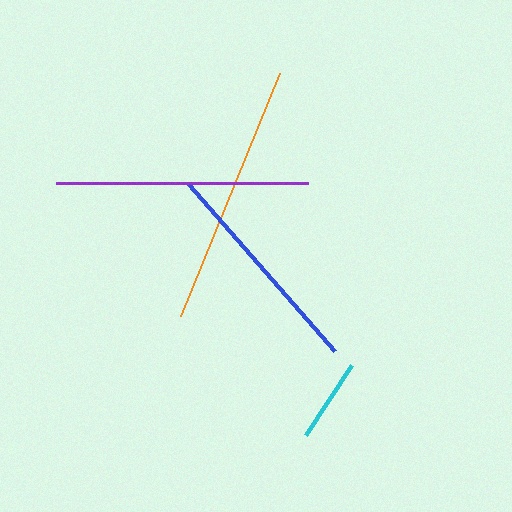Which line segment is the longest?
The orange line is the longest at approximately 262 pixels.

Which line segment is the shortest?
The cyan line is the shortest at approximately 84 pixels.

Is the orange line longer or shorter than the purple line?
The orange line is longer than the purple line.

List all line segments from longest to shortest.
From longest to shortest: orange, purple, blue, cyan.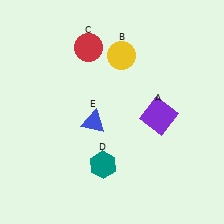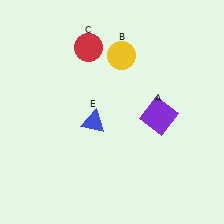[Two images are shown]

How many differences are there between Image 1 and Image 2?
There is 1 difference between the two images.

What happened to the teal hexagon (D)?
The teal hexagon (D) was removed in Image 2. It was in the bottom-left area of Image 1.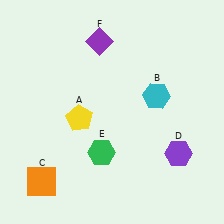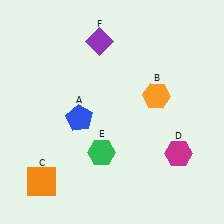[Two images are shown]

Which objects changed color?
A changed from yellow to blue. B changed from cyan to orange. D changed from purple to magenta.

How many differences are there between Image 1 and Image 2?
There are 3 differences between the two images.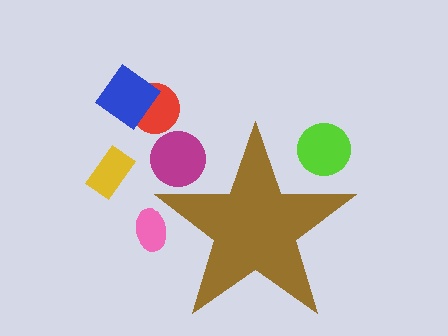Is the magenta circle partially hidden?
Yes, the magenta circle is partially hidden behind the brown star.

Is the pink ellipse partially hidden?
Yes, the pink ellipse is partially hidden behind the brown star.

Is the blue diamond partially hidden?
No, the blue diamond is fully visible.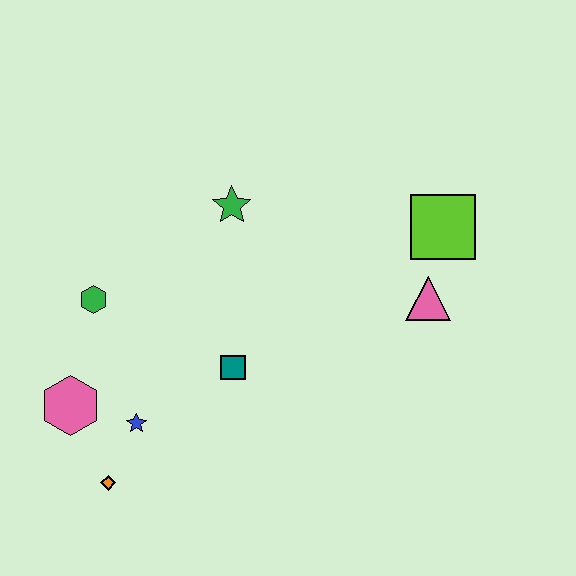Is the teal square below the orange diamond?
No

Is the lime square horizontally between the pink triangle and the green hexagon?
No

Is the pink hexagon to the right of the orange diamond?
No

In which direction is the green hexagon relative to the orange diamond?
The green hexagon is above the orange diamond.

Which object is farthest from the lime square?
The orange diamond is farthest from the lime square.